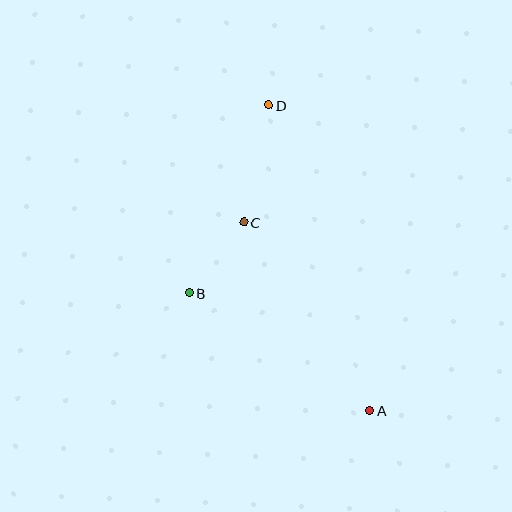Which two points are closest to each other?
Points B and C are closest to each other.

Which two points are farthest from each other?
Points A and D are farthest from each other.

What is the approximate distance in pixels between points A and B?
The distance between A and B is approximately 216 pixels.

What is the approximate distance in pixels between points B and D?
The distance between B and D is approximately 204 pixels.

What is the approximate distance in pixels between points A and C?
The distance between A and C is approximately 227 pixels.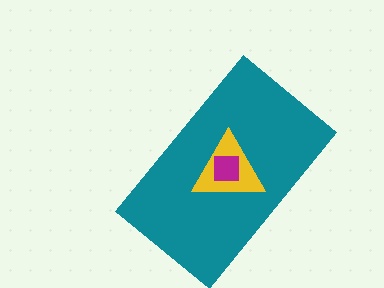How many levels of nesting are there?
3.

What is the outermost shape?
The teal rectangle.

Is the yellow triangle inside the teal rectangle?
Yes.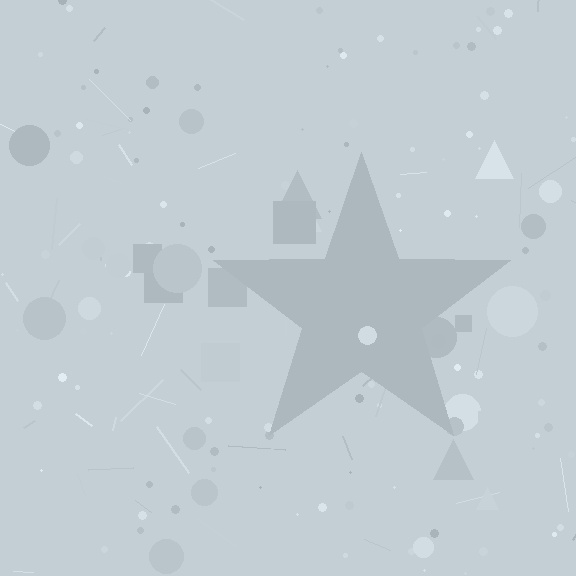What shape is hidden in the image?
A star is hidden in the image.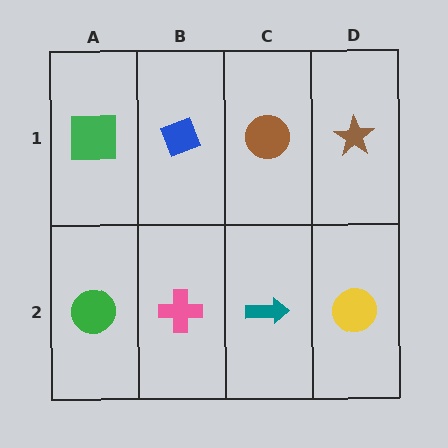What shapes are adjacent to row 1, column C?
A teal arrow (row 2, column C), a blue diamond (row 1, column B), a brown star (row 1, column D).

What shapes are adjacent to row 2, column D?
A brown star (row 1, column D), a teal arrow (row 2, column C).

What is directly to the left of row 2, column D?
A teal arrow.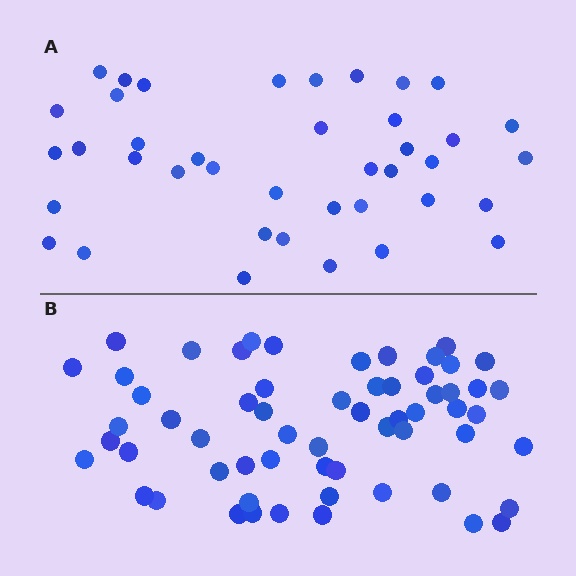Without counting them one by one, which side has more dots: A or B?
Region B (the bottom region) has more dots.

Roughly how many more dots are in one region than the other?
Region B has approximately 20 more dots than region A.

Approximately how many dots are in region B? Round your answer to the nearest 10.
About 60 dots.